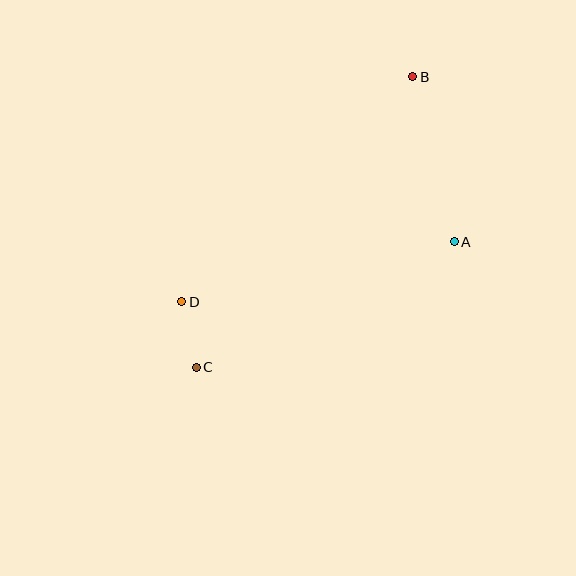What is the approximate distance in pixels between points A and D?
The distance between A and D is approximately 279 pixels.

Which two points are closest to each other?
Points C and D are closest to each other.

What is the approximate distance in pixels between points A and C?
The distance between A and C is approximately 287 pixels.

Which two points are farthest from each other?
Points B and C are farthest from each other.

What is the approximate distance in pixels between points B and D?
The distance between B and D is approximately 322 pixels.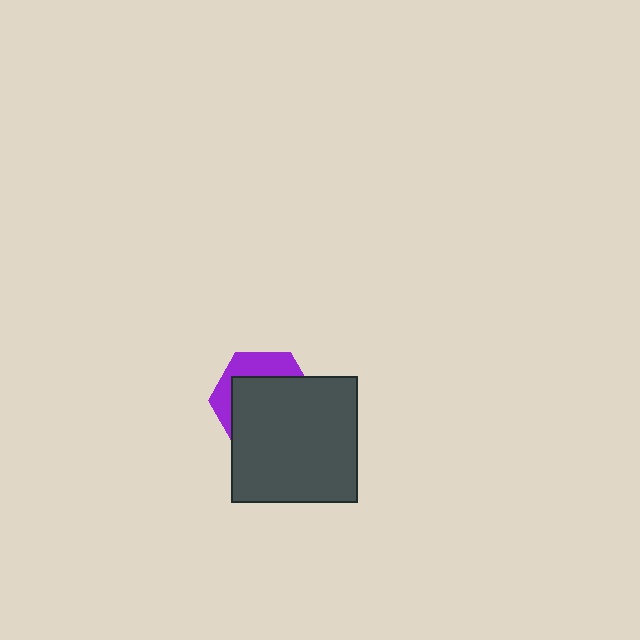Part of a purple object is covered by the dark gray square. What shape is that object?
It is a hexagon.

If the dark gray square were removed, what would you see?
You would see the complete purple hexagon.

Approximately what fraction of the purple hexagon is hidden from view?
Roughly 68% of the purple hexagon is hidden behind the dark gray square.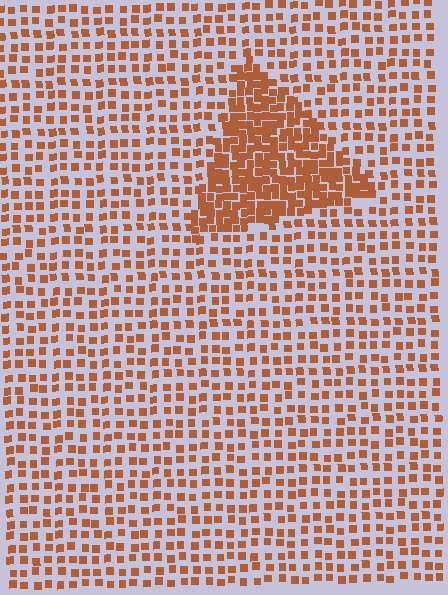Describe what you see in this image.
The image contains small brown elements arranged at two different densities. A triangle-shaped region is visible where the elements are more densely packed than the surrounding area.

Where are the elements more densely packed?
The elements are more densely packed inside the triangle boundary.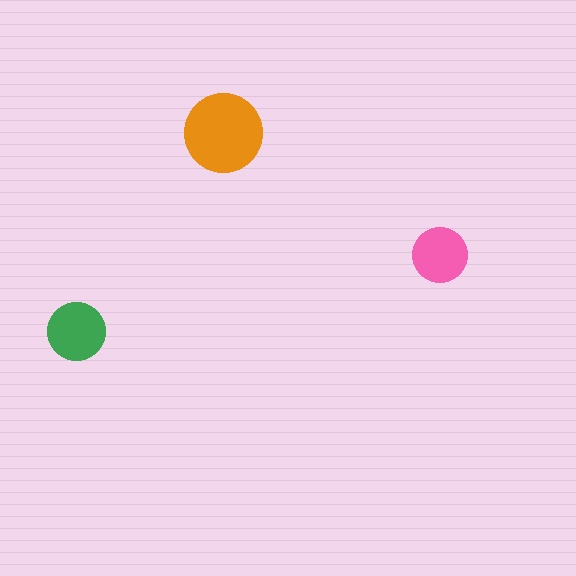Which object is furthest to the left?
The green circle is leftmost.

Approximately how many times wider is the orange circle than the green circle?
About 1.5 times wider.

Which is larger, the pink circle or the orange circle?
The orange one.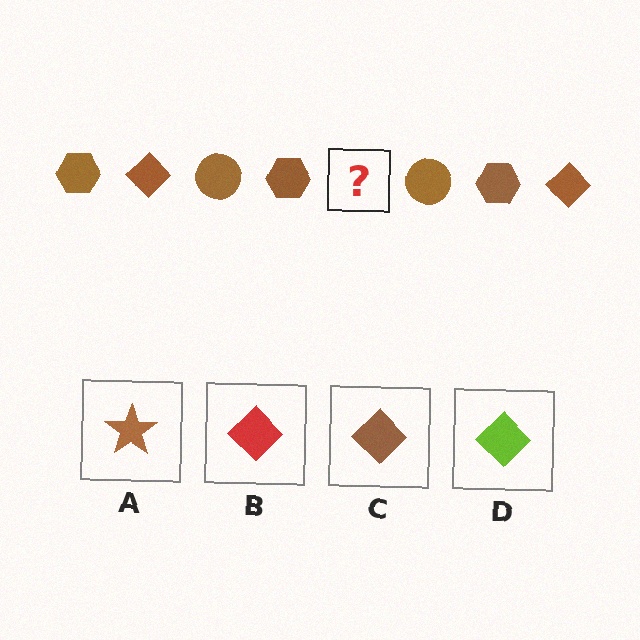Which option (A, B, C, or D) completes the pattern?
C.